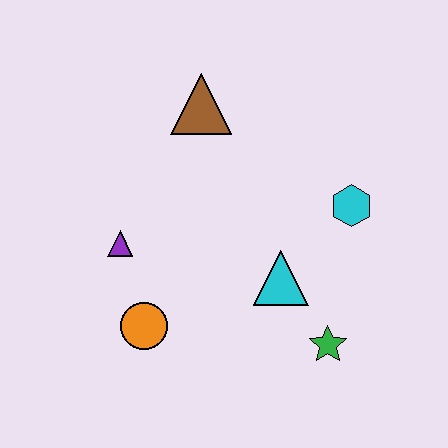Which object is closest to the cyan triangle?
The green star is closest to the cyan triangle.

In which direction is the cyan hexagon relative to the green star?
The cyan hexagon is above the green star.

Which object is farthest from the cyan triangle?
The brown triangle is farthest from the cyan triangle.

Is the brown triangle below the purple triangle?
No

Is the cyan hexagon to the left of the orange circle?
No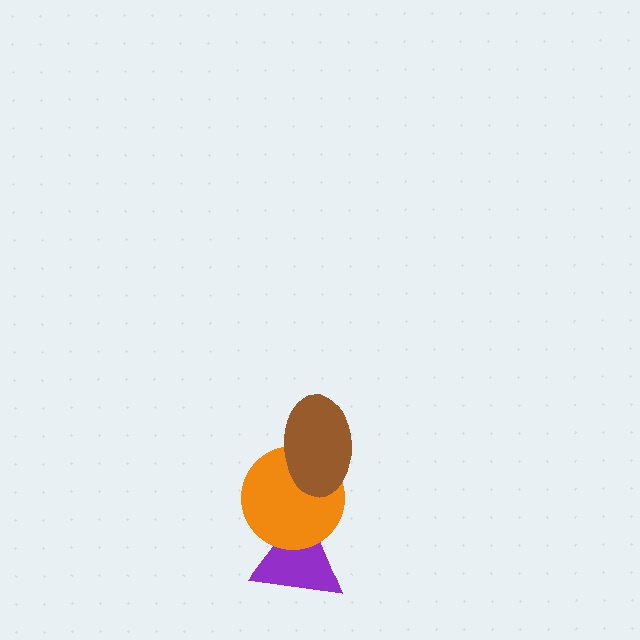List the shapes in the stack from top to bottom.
From top to bottom: the brown ellipse, the orange circle, the purple triangle.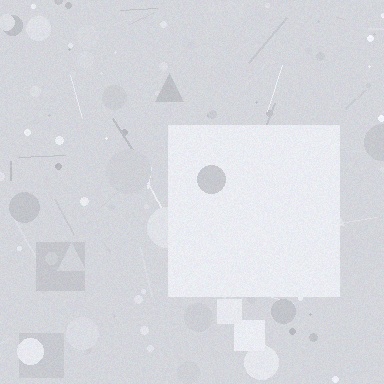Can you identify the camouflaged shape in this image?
The camouflaged shape is a square.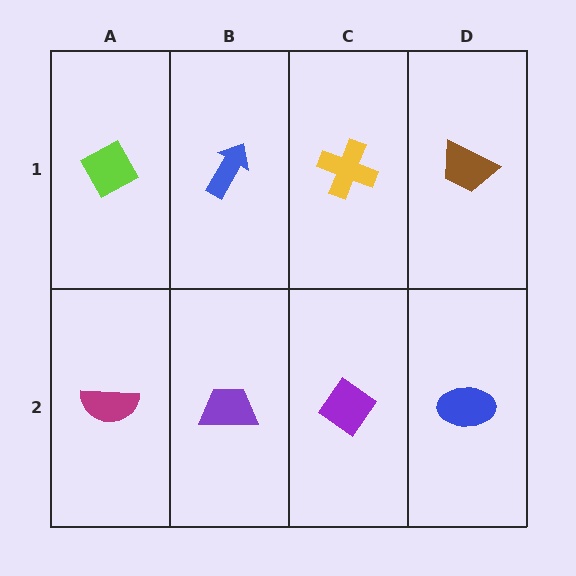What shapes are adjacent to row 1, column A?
A magenta semicircle (row 2, column A), a blue arrow (row 1, column B).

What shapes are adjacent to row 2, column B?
A blue arrow (row 1, column B), a magenta semicircle (row 2, column A), a purple diamond (row 2, column C).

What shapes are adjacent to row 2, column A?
A lime diamond (row 1, column A), a purple trapezoid (row 2, column B).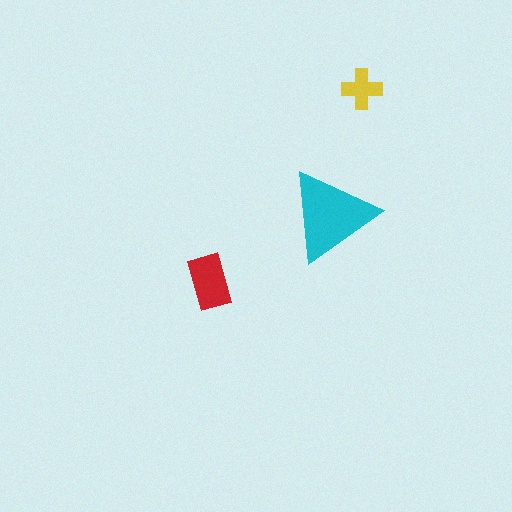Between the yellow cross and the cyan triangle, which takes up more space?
The cyan triangle.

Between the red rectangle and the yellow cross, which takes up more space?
The red rectangle.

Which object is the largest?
The cyan triangle.